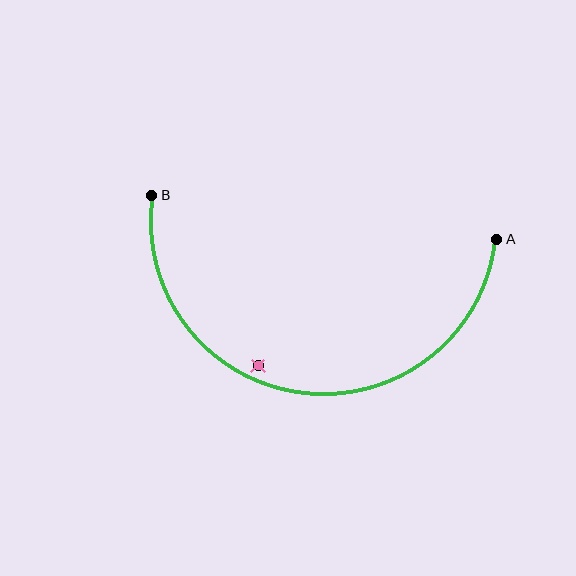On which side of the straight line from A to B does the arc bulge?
The arc bulges below the straight line connecting A and B.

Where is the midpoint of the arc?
The arc midpoint is the point on the curve farthest from the straight line joining A and B. It sits below that line.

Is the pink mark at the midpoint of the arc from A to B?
No — the pink mark does not lie on the arc at all. It sits slightly inside the curve.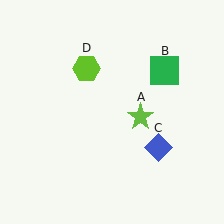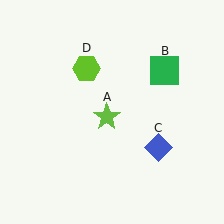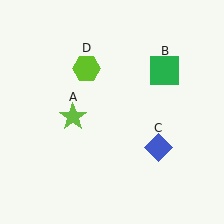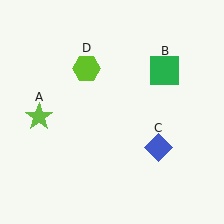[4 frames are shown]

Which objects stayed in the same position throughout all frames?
Green square (object B) and blue diamond (object C) and lime hexagon (object D) remained stationary.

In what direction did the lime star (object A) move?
The lime star (object A) moved left.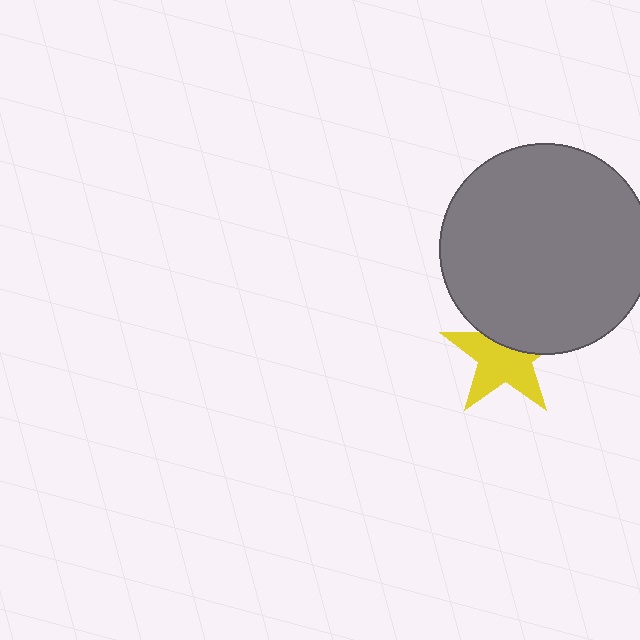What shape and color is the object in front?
The object in front is a gray circle.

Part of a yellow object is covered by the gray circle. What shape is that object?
It is a star.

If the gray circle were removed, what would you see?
You would see the complete yellow star.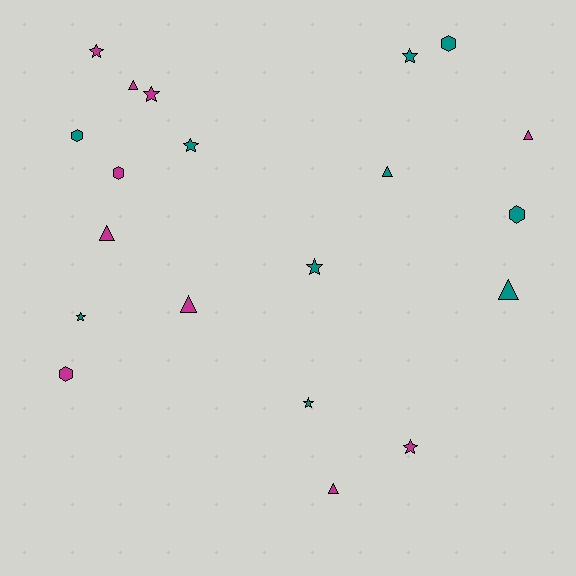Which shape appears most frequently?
Star, with 8 objects.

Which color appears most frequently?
Teal, with 10 objects.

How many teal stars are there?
There are 5 teal stars.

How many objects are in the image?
There are 20 objects.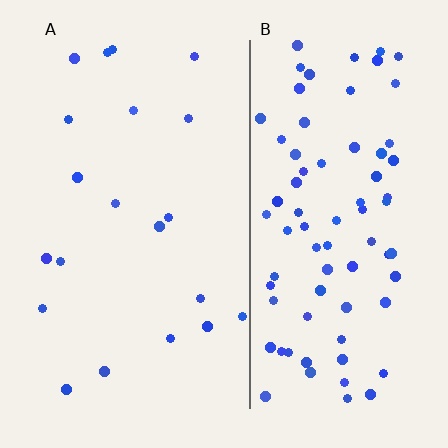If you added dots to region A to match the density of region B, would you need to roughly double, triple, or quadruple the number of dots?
Approximately quadruple.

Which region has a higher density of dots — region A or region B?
B (the right).